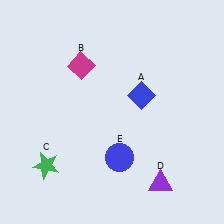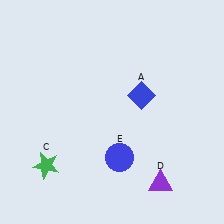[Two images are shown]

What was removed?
The magenta diamond (B) was removed in Image 2.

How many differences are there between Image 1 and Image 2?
There is 1 difference between the two images.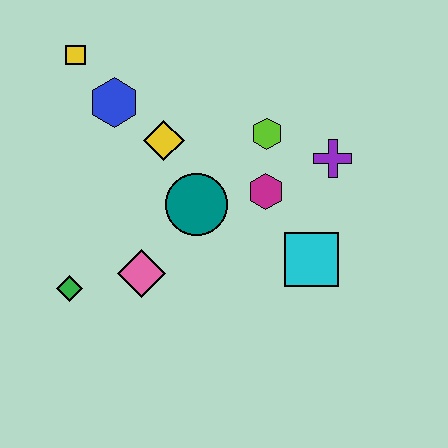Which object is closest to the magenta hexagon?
The lime hexagon is closest to the magenta hexagon.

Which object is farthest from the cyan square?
The yellow square is farthest from the cyan square.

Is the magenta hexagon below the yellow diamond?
Yes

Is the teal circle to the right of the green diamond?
Yes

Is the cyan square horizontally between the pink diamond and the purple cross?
Yes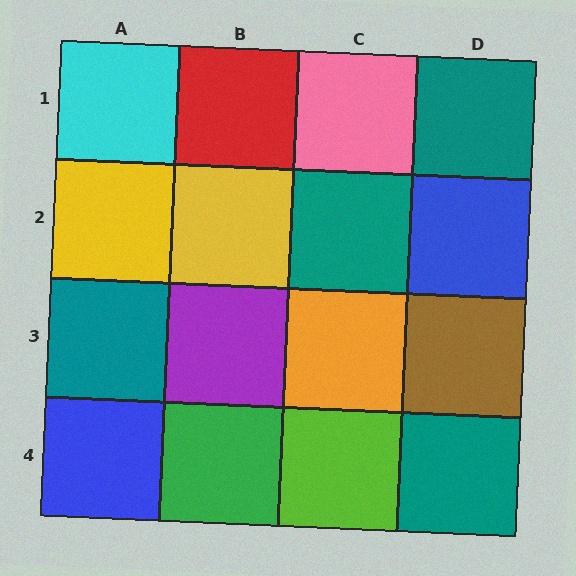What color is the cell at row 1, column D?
Teal.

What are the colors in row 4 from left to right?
Blue, green, lime, teal.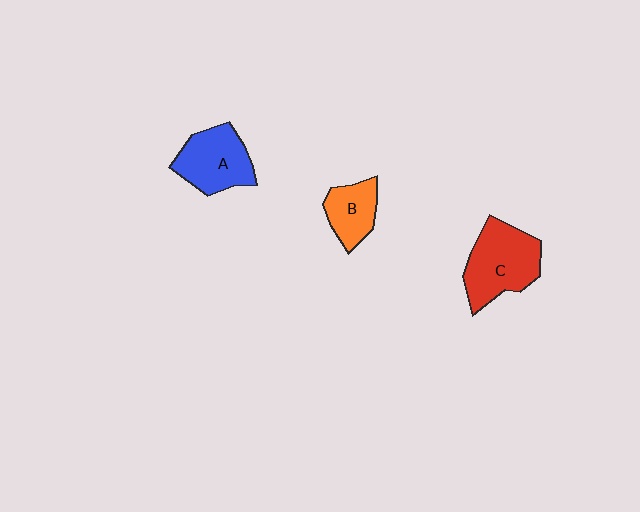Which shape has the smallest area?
Shape B (orange).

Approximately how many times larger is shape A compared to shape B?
Approximately 1.4 times.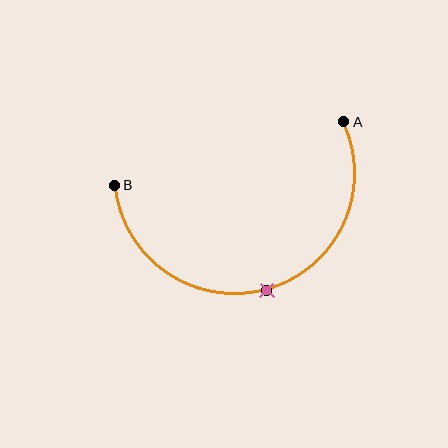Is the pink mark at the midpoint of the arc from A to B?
Yes. The pink mark lies on the arc at equal arc-length from both A and B — it is the arc midpoint.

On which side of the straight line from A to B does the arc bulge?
The arc bulges below the straight line connecting A and B.